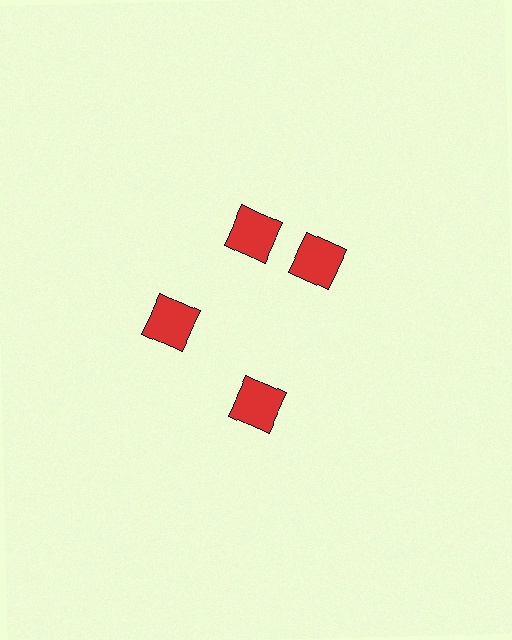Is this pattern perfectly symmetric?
No. The 4 red squares are arranged in a ring, but one element near the 3 o'clock position is rotated out of alignment along the ring, breaking the 4-fold rotational symmetry.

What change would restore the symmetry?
The symmetry would be restored by rotating it back into even spacing with its neighbors so that all 4 squares sit at equal angles and equal distance from the center.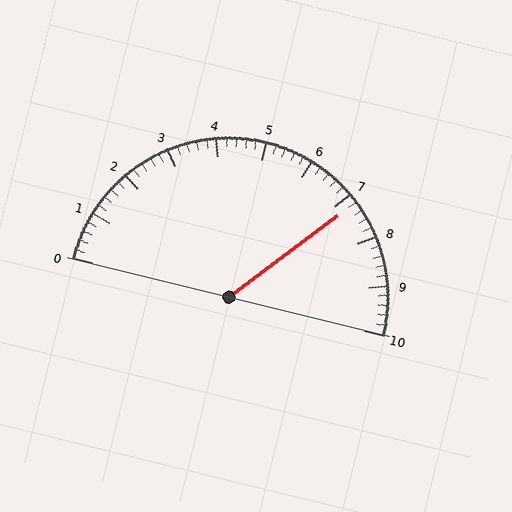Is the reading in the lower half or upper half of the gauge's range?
The reading is in the upper half of the range (0 to 10).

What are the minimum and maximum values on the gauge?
The gauge ranges from 0 to 10.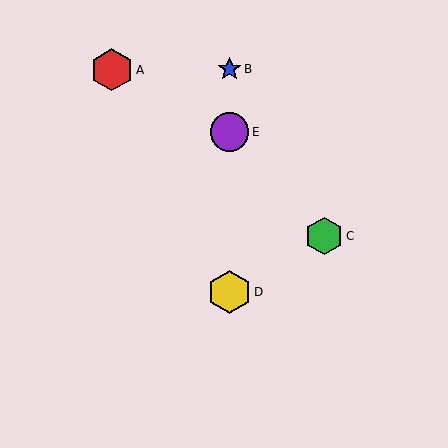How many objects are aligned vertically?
3 objects (B, D, E) are aligned vertically.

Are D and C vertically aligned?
No, D is at x≈229 and C is at x≈324.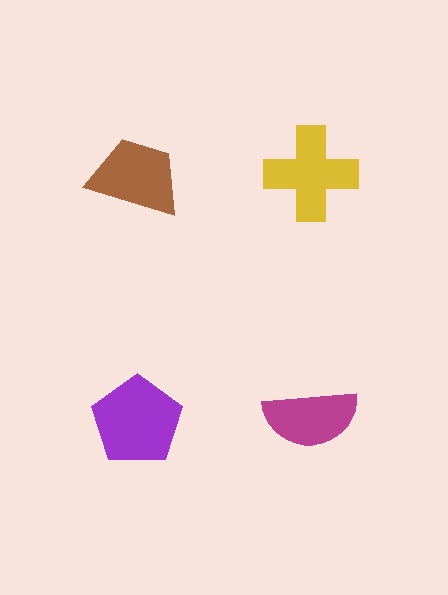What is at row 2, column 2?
A magenta semicircle.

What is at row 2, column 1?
A purple pentagon.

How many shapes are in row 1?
2 shapes.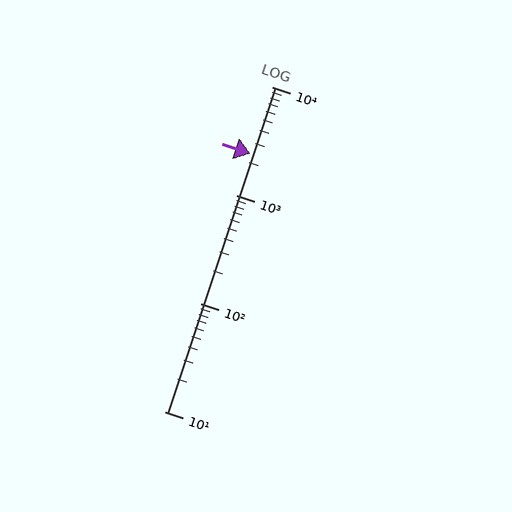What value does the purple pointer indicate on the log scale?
The pointer indicates approximately 2400.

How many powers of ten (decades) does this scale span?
The scale spans 3 decades, from 10 to 10000.